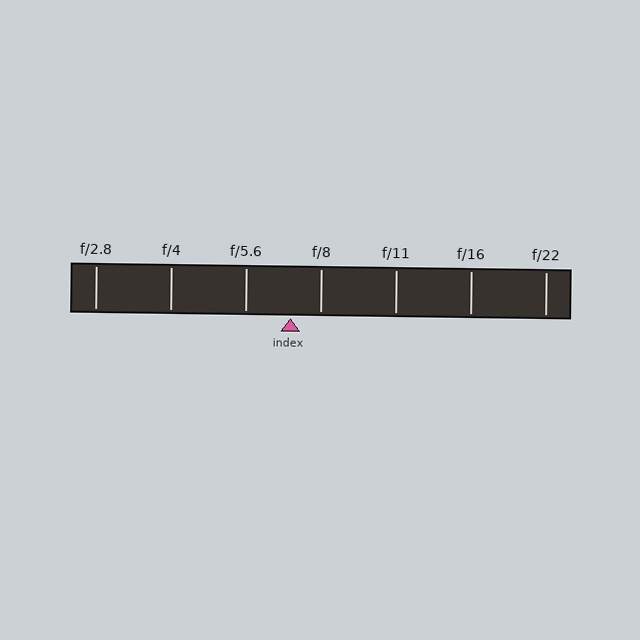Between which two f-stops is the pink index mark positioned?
The index mark is between f/5.6 and f/8.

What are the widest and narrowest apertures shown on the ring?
The widest aperture shown is f/2.8 and the narrowest is f/22.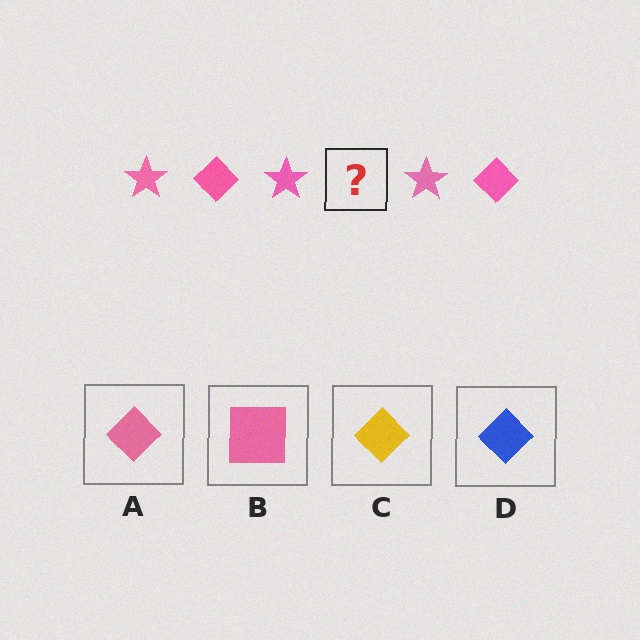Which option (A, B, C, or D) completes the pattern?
A.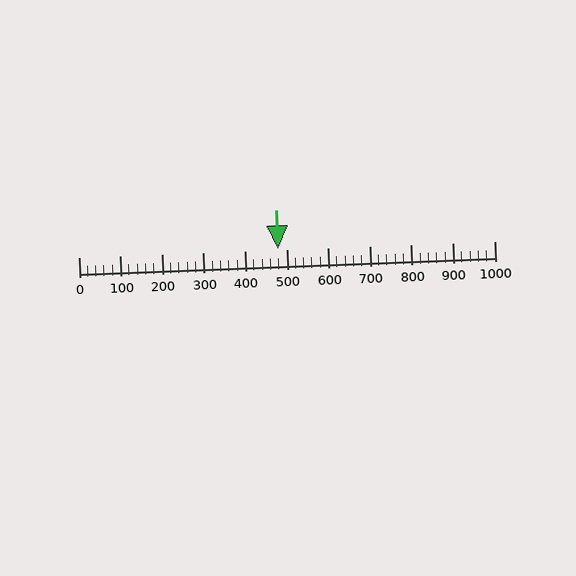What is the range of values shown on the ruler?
The ruler shows values from 0 to 1000.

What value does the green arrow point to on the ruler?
The green arrow points to approximately 480.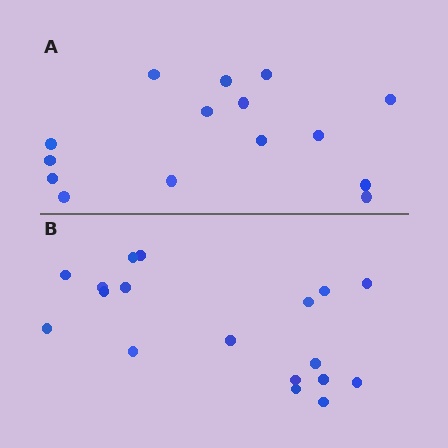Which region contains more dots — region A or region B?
Region B (the bottom region) has more dots.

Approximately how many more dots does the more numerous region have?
Region B has just a few more — roughly 2 or 3 more dots than region A.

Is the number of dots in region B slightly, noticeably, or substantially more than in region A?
Region B has only slightly more — the two regions are fairly close. The ratio is roughly 1.2 to 1.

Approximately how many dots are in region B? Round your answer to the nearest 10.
About 20 dots. (The exact count is 18, which rounds to 20.)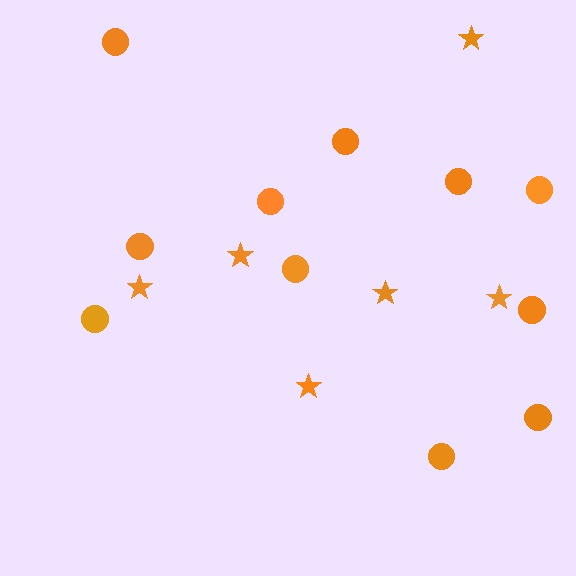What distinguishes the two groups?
There are 2 groups: one group of circles (11) and one group of stars (6).